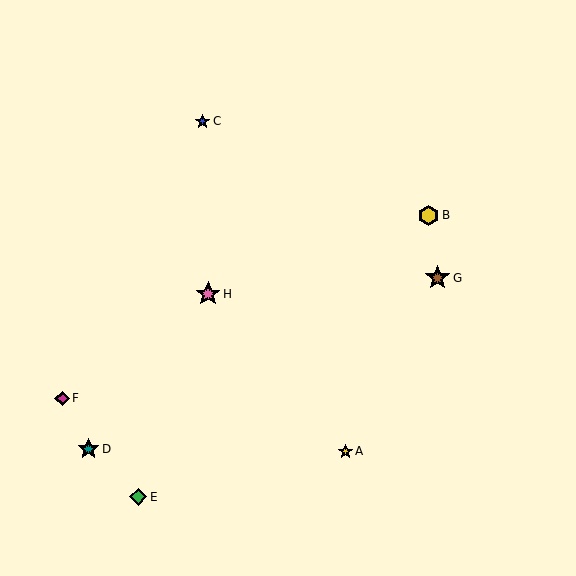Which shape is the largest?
The brown star (labeled G) is the largest.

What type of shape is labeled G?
Shape G is a brown star.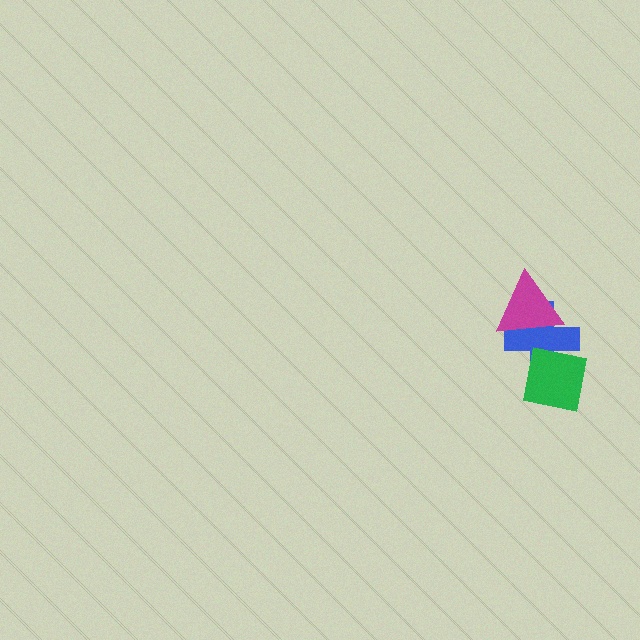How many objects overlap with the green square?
1 object overlaps with the green square.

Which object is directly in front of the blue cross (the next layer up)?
The magenta triangle is directly in front of the blue cross.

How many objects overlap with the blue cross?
2 objects overlap with the blue cross.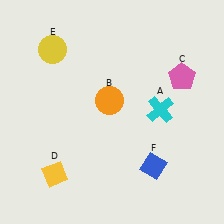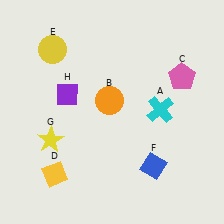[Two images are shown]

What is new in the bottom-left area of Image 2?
A yellow star (G) was added in the bottom-left area of Image 2.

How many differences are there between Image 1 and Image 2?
There are 2 differences between the two images.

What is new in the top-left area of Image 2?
A purple diamond (H) was added in the top-left area of Image 2.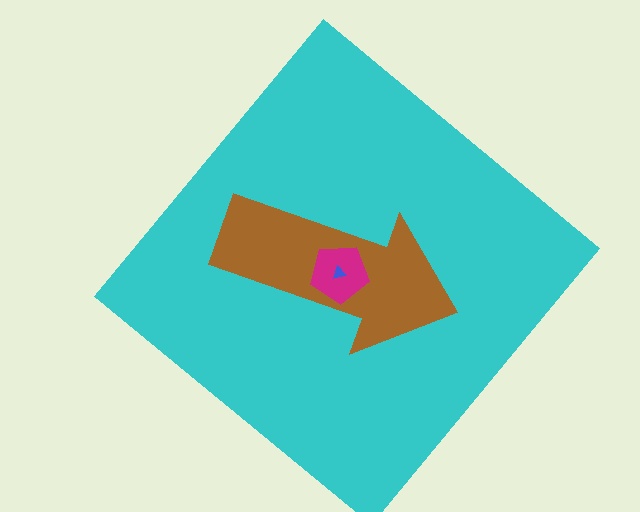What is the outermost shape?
The cyan diamond.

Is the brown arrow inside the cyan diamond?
Yes.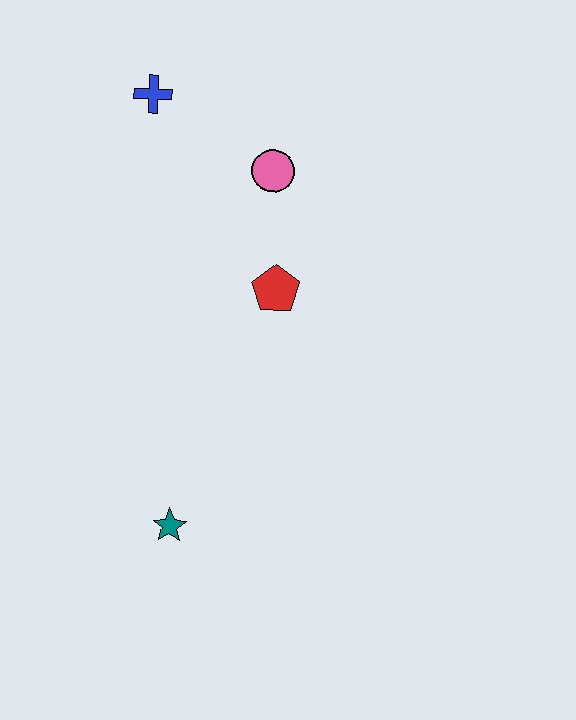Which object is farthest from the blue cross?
The teal star is farthest from the blue cross.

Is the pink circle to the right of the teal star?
Yes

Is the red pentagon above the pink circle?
No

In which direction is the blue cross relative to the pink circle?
The blue cross is to the left of the pink circle.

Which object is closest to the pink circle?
The red pentagon is closest to the pink circle.